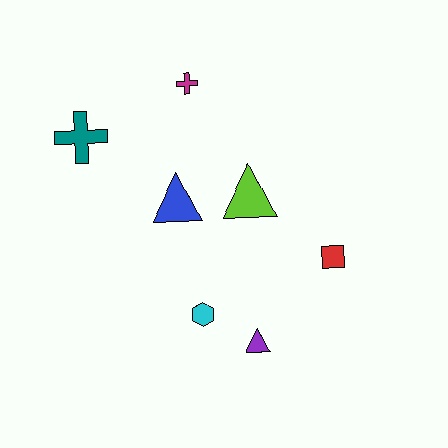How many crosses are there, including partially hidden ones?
There are 2 crosses.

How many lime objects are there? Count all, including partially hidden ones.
There is 1 lime object.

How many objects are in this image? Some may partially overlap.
There are 7 objects.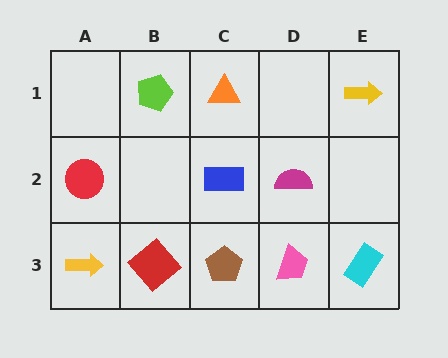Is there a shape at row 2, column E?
No, that cell is empty.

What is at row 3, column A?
A yellow arrow.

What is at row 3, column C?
A brown pentagon.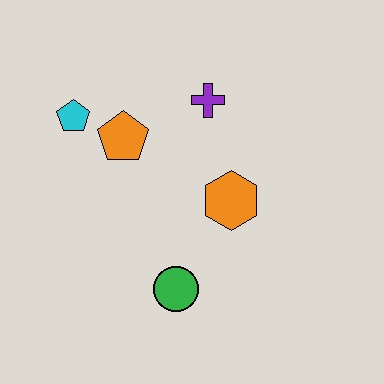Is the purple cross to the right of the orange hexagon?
No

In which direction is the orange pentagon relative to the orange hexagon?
The orange pentagon is to the left of the orange hexagon.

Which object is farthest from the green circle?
The cyan pentagon is farthest from the green circle.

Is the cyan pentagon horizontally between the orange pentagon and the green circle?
No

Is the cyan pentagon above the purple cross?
No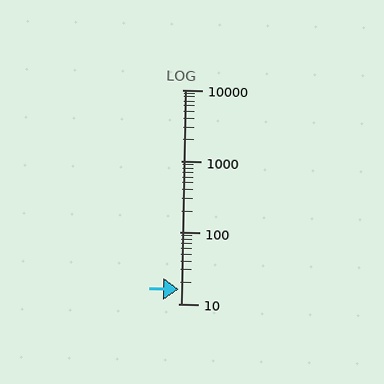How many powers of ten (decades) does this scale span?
The scale spans 3 decades, from 10 to 10000.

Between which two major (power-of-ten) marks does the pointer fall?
The pointer is between 10 and 100.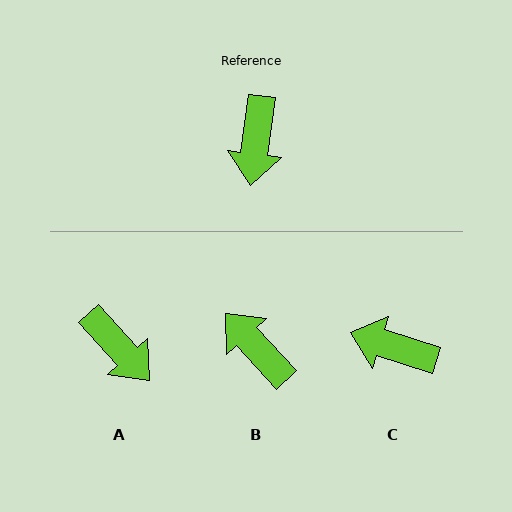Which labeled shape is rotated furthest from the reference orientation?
B, about 130 degrees away.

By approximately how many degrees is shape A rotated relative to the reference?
Approximately 50 degrees counter-clockwise.